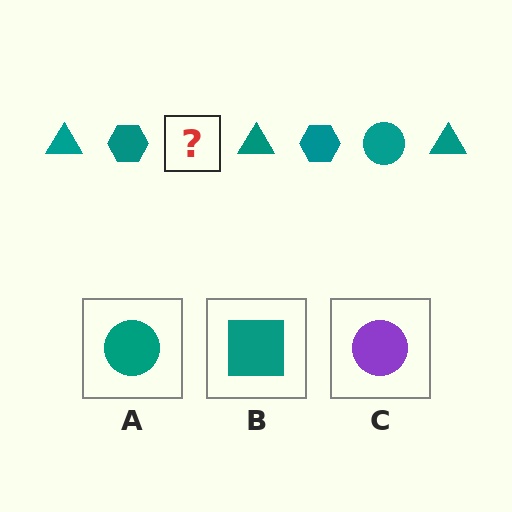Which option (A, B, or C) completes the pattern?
A.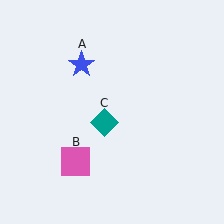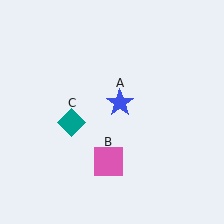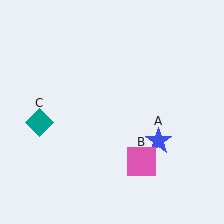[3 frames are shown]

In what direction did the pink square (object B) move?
The pink square (object B) moved right.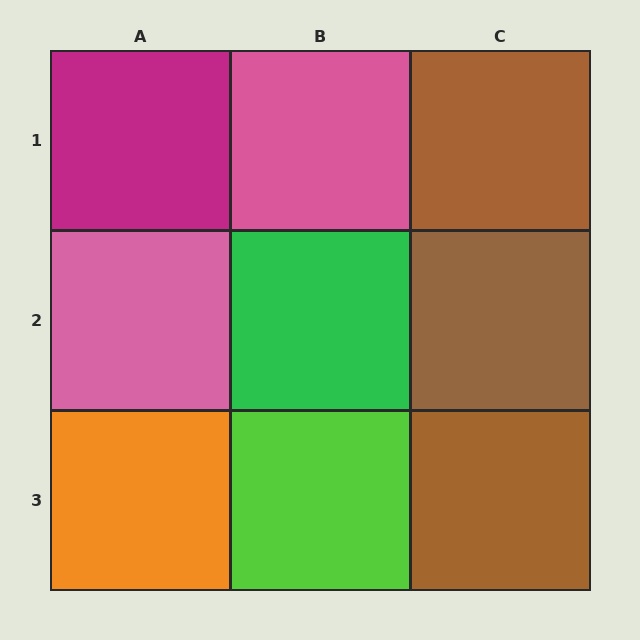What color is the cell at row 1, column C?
Brown.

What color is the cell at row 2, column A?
Pink.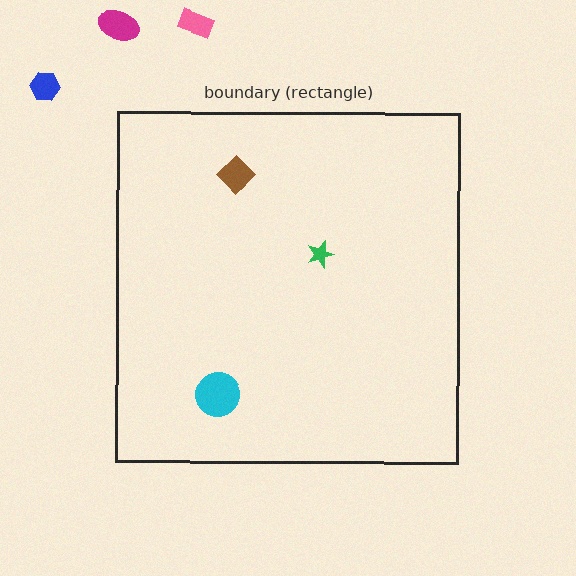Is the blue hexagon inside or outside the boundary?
Outside.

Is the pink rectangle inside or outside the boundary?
Outside.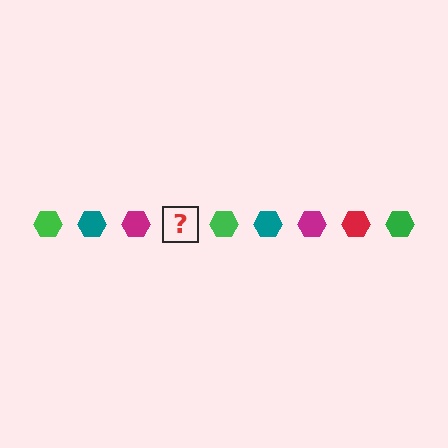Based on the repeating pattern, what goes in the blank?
The blank should be a red hexagon.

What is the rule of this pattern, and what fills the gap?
The rule is that the pattern cycles through green, teal, magenta, red hexagons. The gap should be filled with a red hexagon.